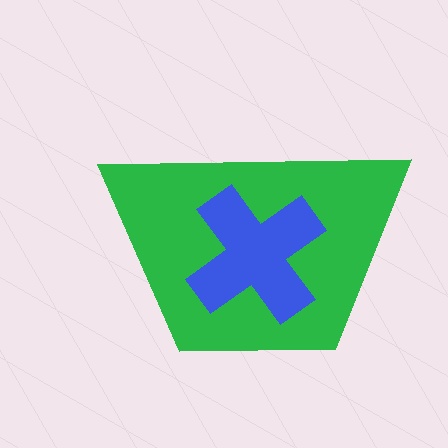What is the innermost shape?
The blue cross.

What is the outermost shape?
The green trapezoid.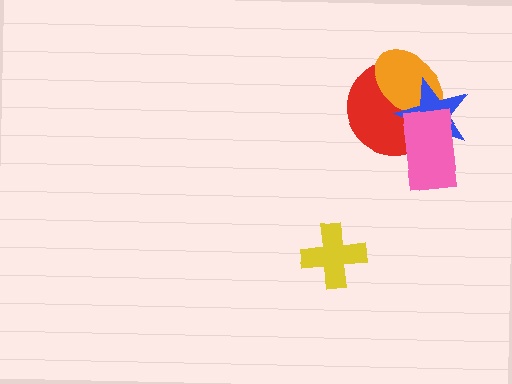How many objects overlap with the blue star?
3 objects overlap with the blue star.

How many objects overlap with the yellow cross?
0 objects overlap with the yellow cross.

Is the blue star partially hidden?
Yes, it is partially covered by another shape.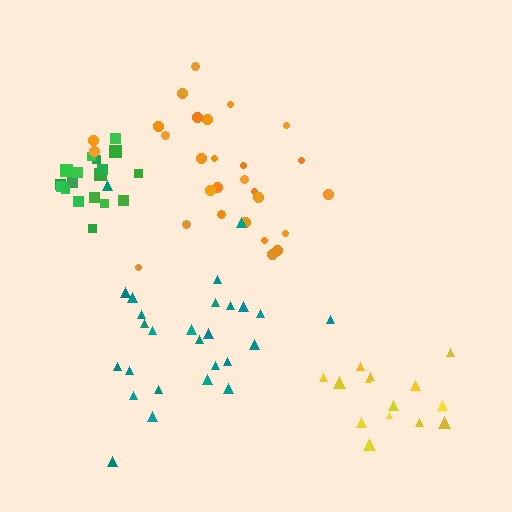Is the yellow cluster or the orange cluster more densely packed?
Yellow.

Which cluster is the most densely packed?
Green.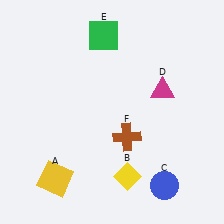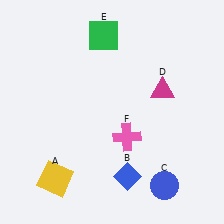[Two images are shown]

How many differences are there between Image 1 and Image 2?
There are 2 differences between the two images.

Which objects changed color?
B changed from yellow to blue. F changed from brown to pink.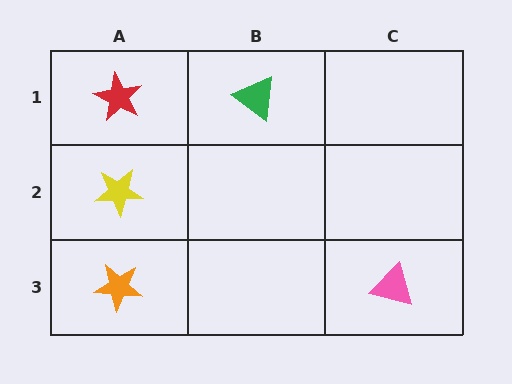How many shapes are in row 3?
2 shapes.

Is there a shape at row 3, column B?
No, that cell is empty.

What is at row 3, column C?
A pink triangle.